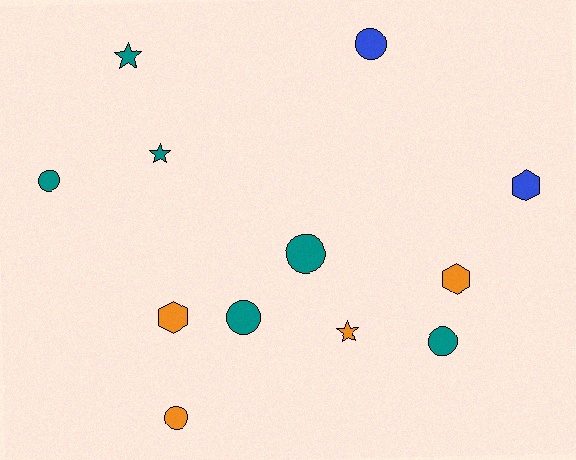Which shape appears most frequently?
Circle, with 6 objects.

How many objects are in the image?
There are 12 objects.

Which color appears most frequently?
Teal, with 6 objects.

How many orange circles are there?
There is 1 orange circle.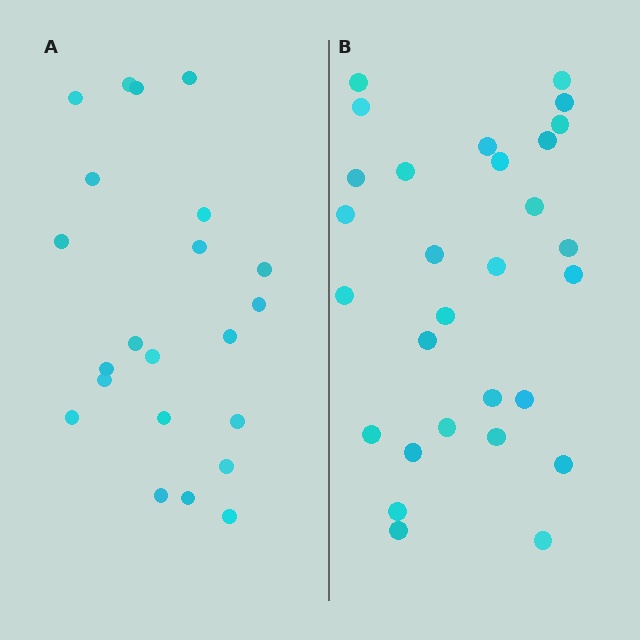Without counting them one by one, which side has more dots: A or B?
Region B (the right region) has more dots.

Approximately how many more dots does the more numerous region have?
Region B has roughly 8 or so more dots than region A.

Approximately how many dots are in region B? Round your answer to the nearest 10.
About 30 dots. (The exact count is 29, which rounds to 30.)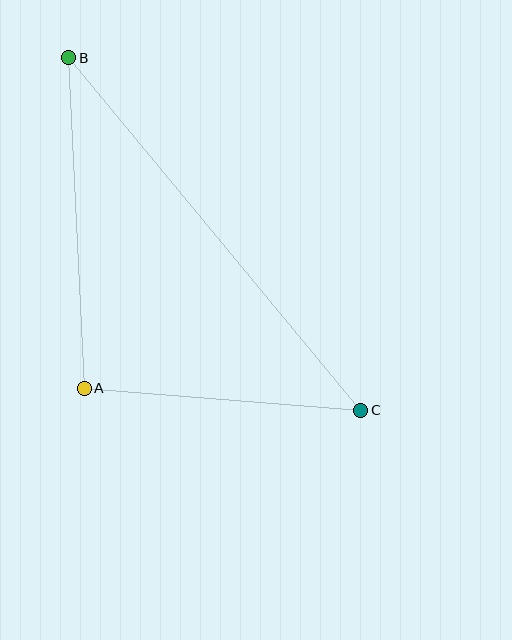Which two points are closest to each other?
Points A and C are closest to each other.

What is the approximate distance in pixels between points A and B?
The distance between A and B is approximately 331 pixels.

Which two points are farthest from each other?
Points B and C are farthest from each other.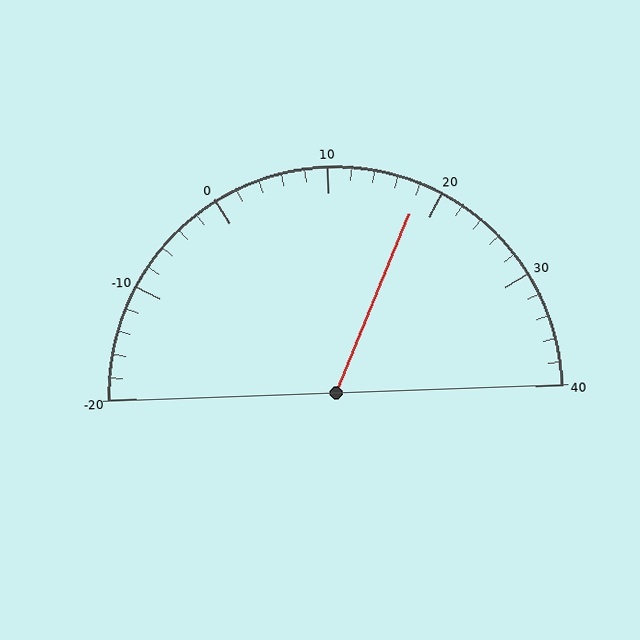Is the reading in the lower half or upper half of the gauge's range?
The reading is in the upper half of the range (-20 to 40).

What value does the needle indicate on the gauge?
The needle indicates approximately 18.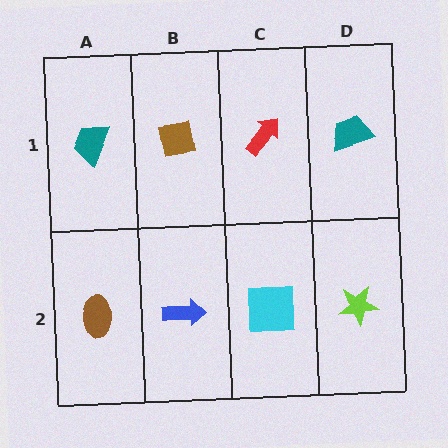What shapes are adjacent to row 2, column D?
A teal trapezoid (row 1, column D), a cyan square (row 2, column C).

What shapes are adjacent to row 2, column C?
A red arrow (row 1, column C), a blue arrow (row 2, column B), a lime star (row 2, column D).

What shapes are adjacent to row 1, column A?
A brown ellipse (row 2, column A), a brown square (row 1, column B).